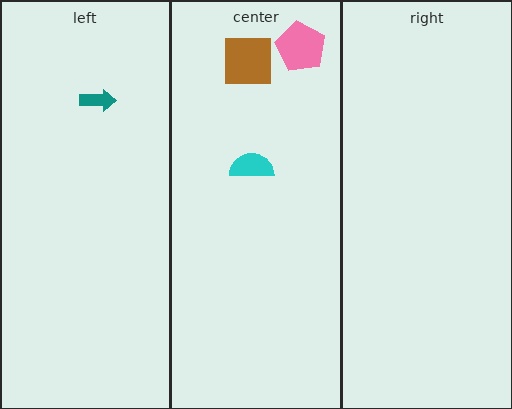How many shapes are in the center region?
3.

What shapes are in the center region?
The cyan semicircle, the pink pentagon, the brown square.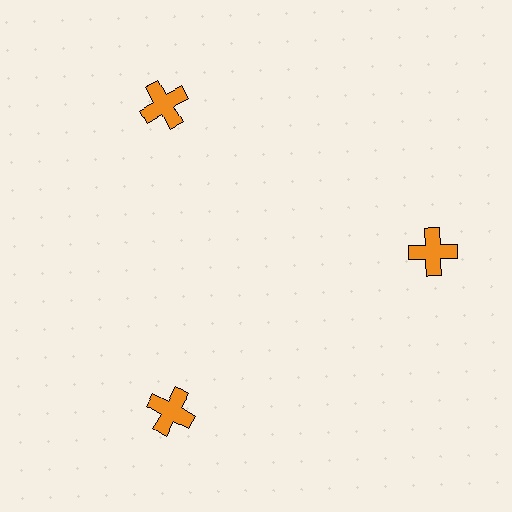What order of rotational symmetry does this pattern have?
This pattern has 3-fold rotational symmetry.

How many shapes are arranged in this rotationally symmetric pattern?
There are 3 shapes, arranged in 3 groups of 1.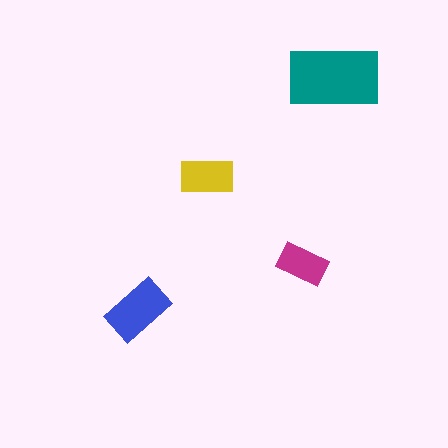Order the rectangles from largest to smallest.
the teal one, the blue one, the yellow one, the magenta one.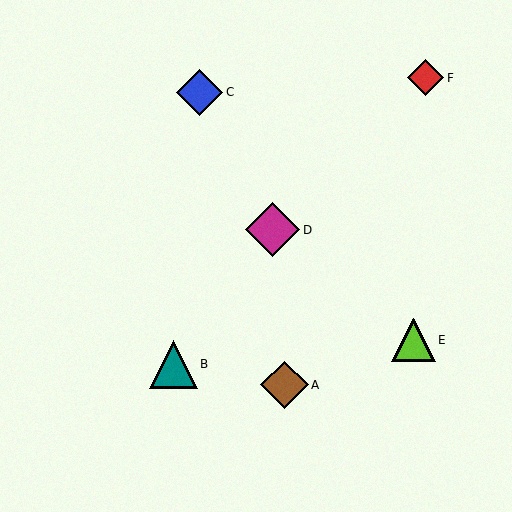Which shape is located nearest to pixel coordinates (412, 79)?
The red diamond (labeled F) at (426, 78) is nearest to that location.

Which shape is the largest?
The magenta diamond (labeled D) is the largest.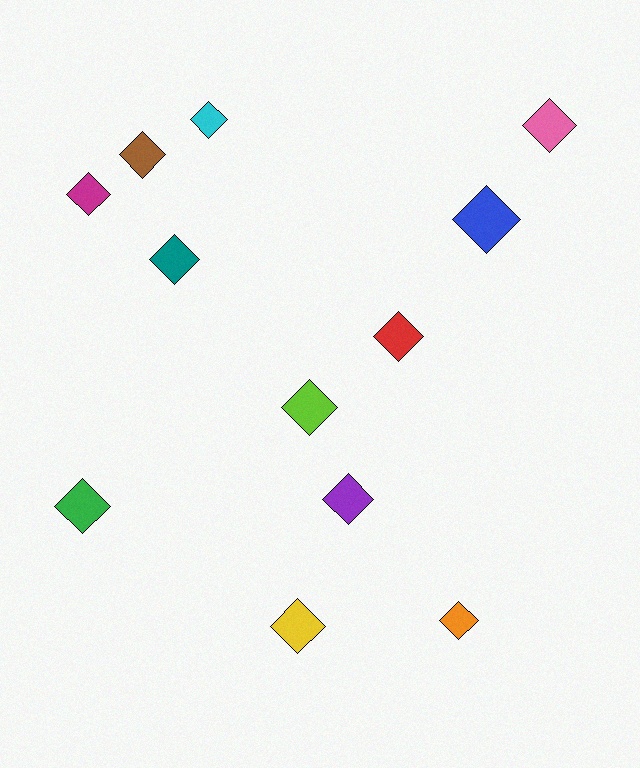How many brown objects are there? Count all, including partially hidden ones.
There is 1 brown object.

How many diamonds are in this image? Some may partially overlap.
There are 12 diamonds.